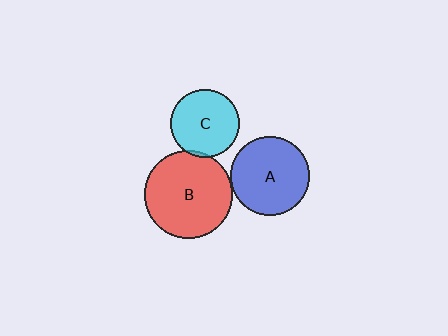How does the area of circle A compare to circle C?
Approximately 1.3 times.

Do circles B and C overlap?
Yes.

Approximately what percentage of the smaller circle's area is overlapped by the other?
Approximately 5%.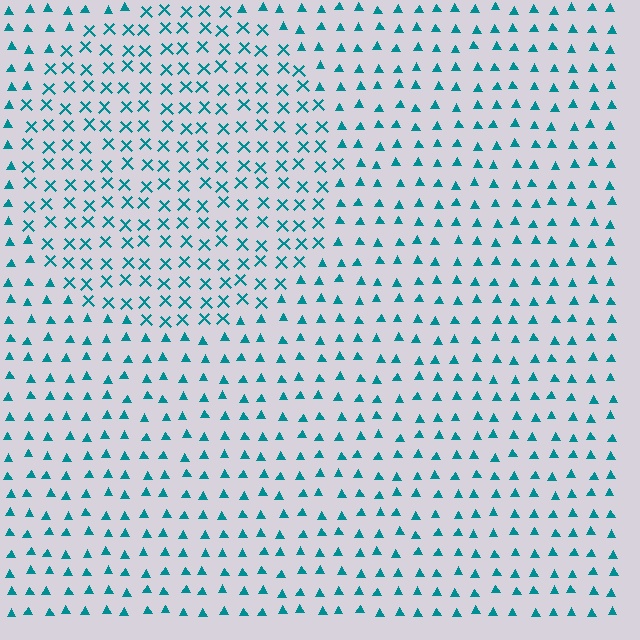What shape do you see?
I see a circle.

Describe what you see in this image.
The image is filled with small teal elements arranged in a uniform grid. A circle-shaped region contains X marks, while the surrounding area contains triangles. The boundary is defined purely by the change in element shape.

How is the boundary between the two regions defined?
The boundary is defined by a change in element shape: X marks inside vs. triangles outside. All elements share the same color and spacing.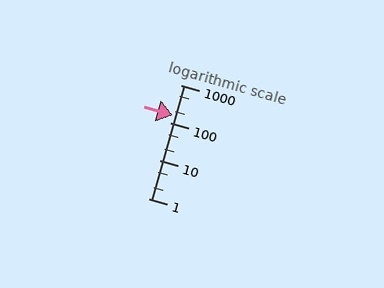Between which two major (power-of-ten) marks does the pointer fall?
The pointer is between 100 and 1000.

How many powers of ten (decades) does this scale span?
The scale spans 3 decades, from 1 to 1000.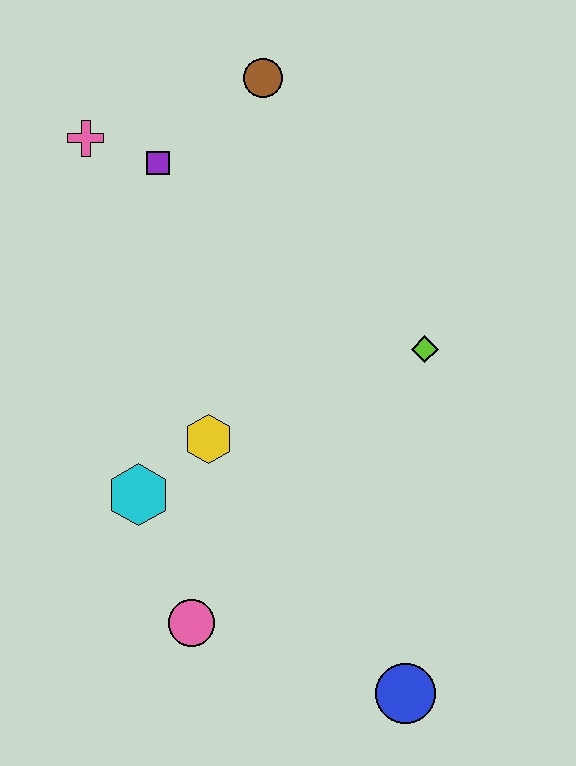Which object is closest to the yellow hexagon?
The cyan hexagon is closest to the yellow hexagon.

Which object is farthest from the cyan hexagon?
The brown circle is farthest from the cyan hexagon.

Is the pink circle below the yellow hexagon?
Yes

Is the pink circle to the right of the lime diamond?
No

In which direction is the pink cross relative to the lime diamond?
The pink cross is to the left of the lime diamond.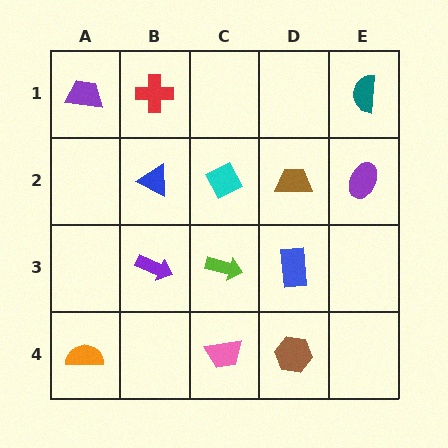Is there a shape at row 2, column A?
No, that cell is empty.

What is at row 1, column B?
A red cross.